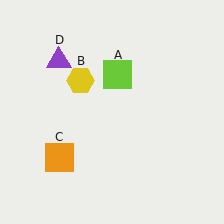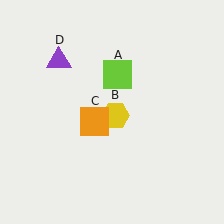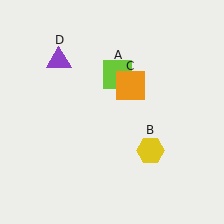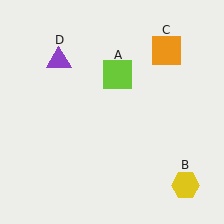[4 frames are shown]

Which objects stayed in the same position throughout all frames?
Lime square (object A) and purple triangle (object D) remained stationary.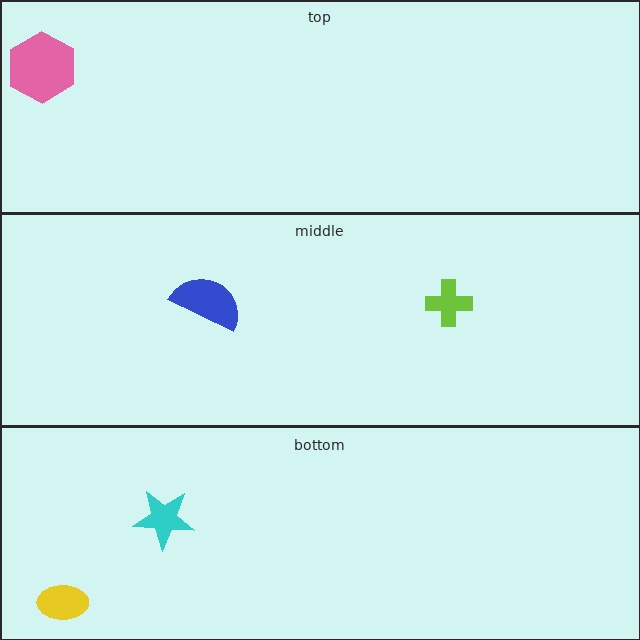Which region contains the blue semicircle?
The middle region.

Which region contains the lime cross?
The middle region.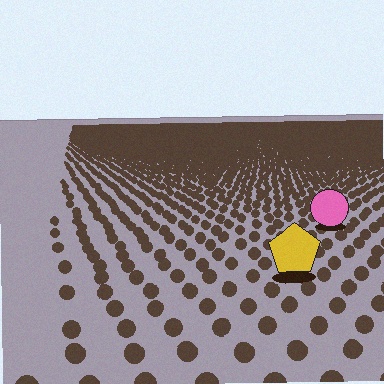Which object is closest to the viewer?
The yellow pentagon is closest. The texture marks near it are larger and more spread out.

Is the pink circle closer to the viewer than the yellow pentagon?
No. The yellow pentagon is closer — you can tell from the texture gradient: the ground texture is coarser near it.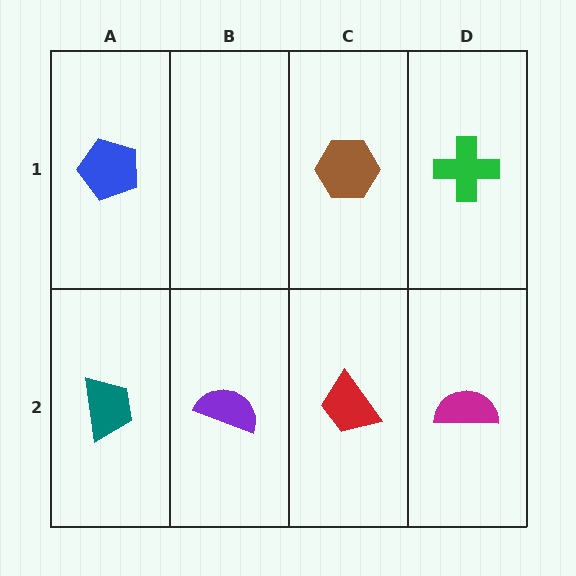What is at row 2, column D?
A magenta semicircle.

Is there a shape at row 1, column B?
No, that cell is empty.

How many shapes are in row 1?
3 shapes.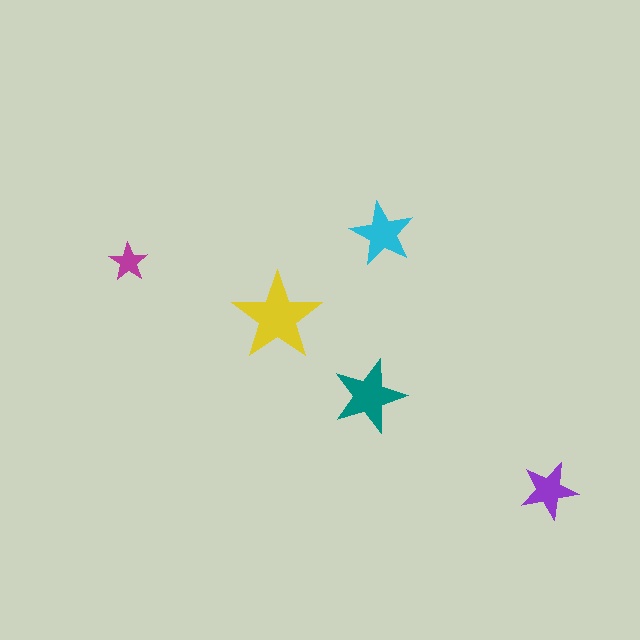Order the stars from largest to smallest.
the yellow one, the teal one, the cyan one, the purple one, the magenta one.